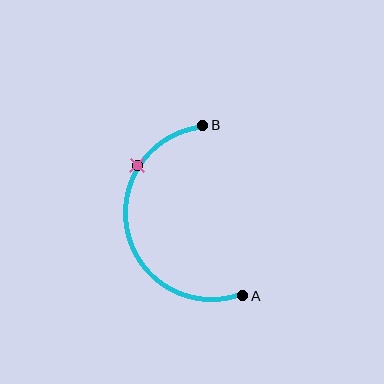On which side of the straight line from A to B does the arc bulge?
The arc bulges to the left of the straight line connecting A and B.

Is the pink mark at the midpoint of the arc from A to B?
No. The pink mark lies on the arc but is closer to endpoint B. The arc midpoint would be at the point on the curve equidistant along the arc from both A and B.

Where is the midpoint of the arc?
The arc midpoint is the point on the curve farthest from the straight line joining A and B. It sits to the left of that line.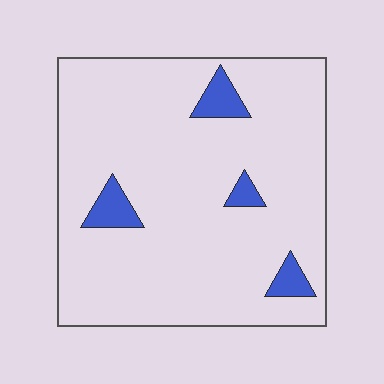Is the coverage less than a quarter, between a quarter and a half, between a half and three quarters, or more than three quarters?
Less than a quarter.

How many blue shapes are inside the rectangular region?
4.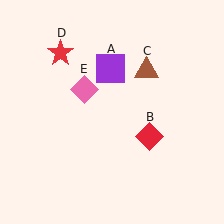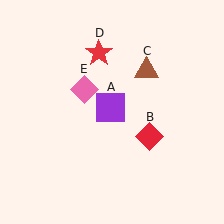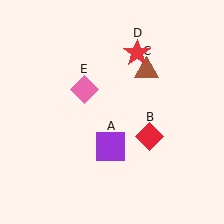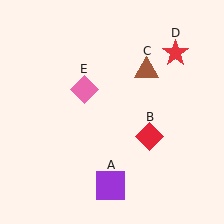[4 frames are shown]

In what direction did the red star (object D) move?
The red star (object D) moved right.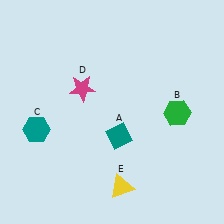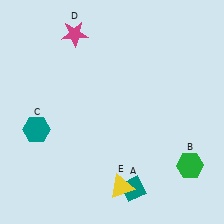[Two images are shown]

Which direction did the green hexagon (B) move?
The green hexagon (B) moved down.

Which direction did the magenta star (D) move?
The magenta star (D) moved up.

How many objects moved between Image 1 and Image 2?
3 objects moved between the two images.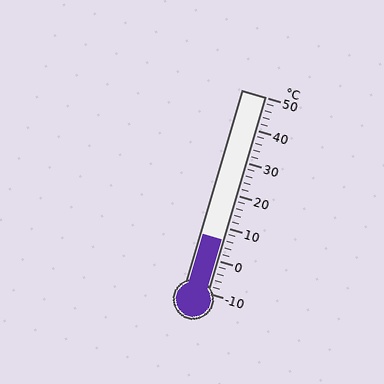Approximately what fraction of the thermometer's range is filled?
The thermometer is filled to approximately 25% of its range.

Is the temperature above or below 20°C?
The temperature is below 20°C.